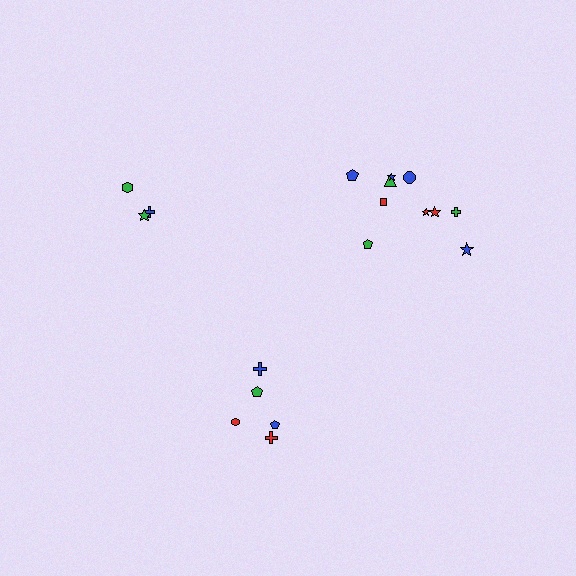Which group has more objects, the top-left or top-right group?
The top-right group.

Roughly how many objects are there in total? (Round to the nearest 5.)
Roughly 20 objects in total.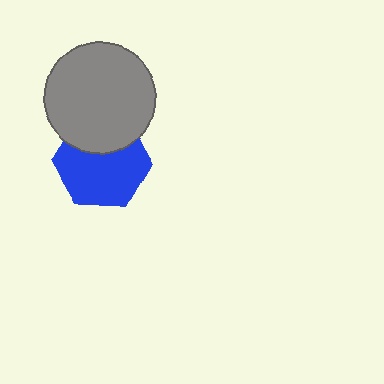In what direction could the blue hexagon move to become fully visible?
The blue hexagon could move down. That would shift it out from behind the gray circle entirely.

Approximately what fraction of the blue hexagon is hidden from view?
Roughly 33% of the blue hexagon is hidden behind the gray circle.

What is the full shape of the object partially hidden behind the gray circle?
The partially hidden object is a blue hexagon.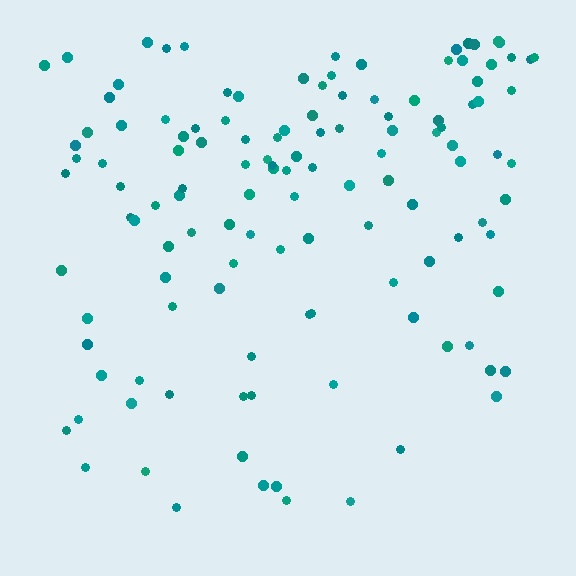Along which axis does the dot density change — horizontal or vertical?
Vertical.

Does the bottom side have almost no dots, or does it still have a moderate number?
Still a moderate number, just noticeably fewer than the top.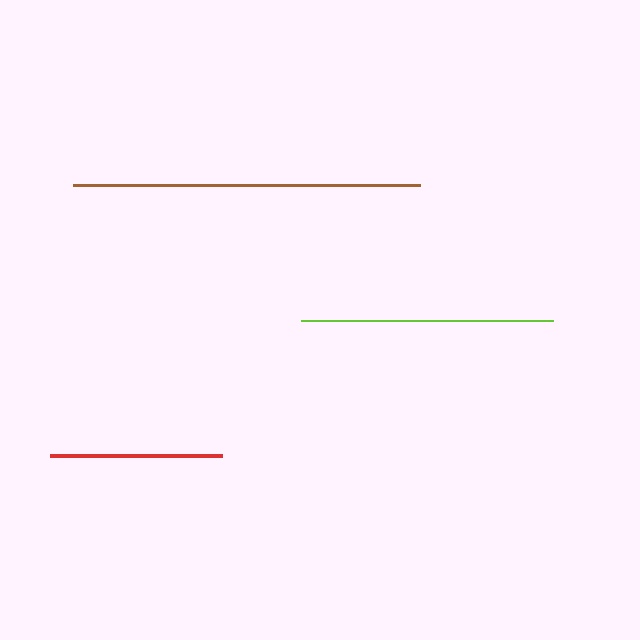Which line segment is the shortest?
The red line is the shortest at approximately 172 pixels.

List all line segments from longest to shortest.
From longest to shortest: brown, lime, red.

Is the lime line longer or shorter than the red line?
The lime line is longer than the red line.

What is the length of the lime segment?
The lime segment is approximately 252 pixels long.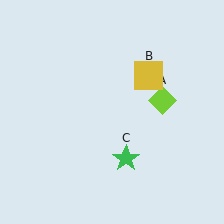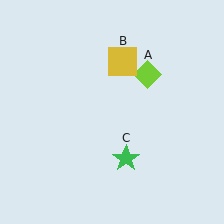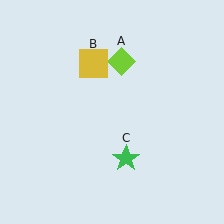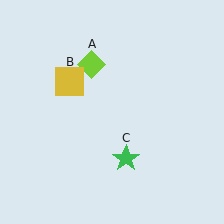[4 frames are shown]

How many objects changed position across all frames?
2 objects changed position: lime diamond (object A), yellow square (object B).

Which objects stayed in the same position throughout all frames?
Green star (object C) remained stationary.